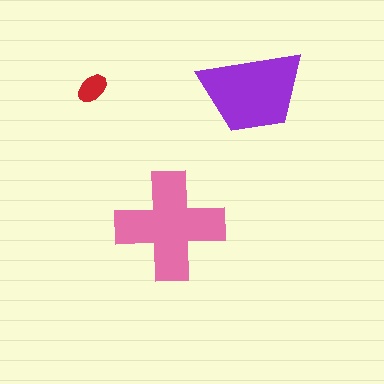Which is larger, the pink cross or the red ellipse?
The pink cross.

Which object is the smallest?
The red ellipse.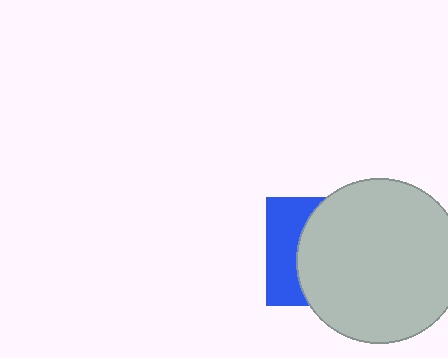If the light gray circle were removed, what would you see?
You would see the complete blue square.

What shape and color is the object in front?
The object in front is a light gray circle.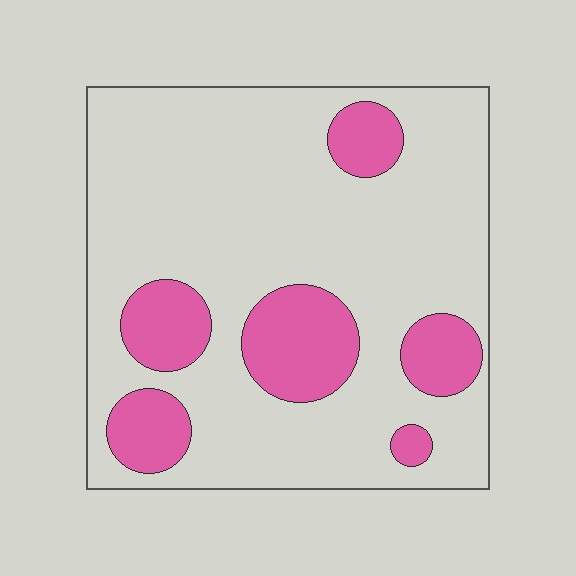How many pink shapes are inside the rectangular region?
6.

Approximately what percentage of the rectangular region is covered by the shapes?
Approximately 20%.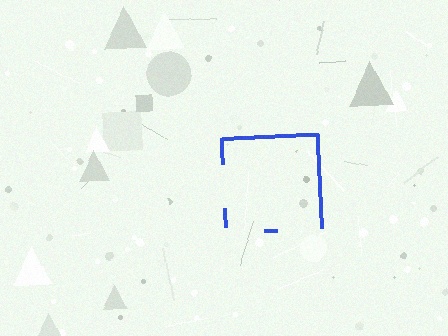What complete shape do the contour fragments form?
The contour fragments form a square.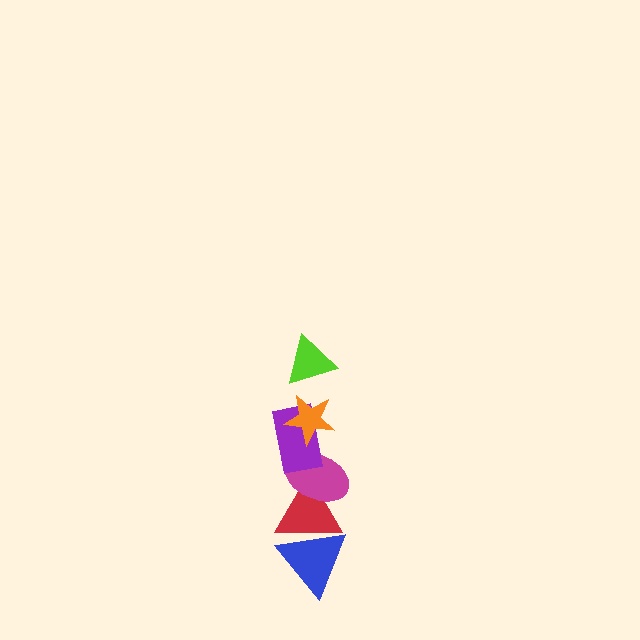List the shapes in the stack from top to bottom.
From top to bottom: the lime triangle, the orange star, the purple rectangle, the magenta ellipse, the red triangle, the blue triangle.